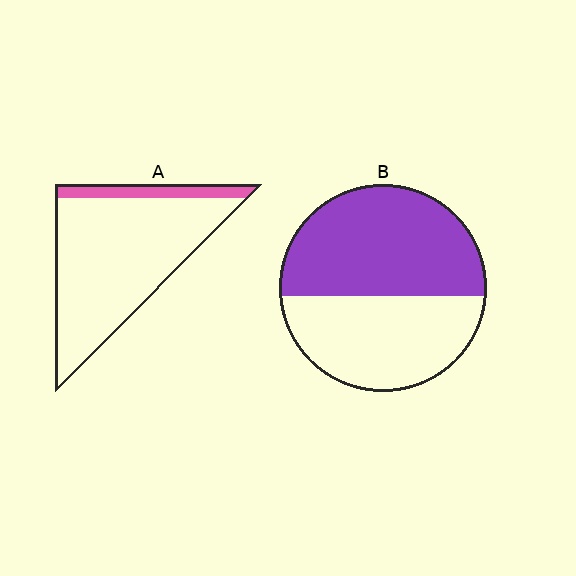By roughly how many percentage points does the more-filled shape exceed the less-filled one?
By roughly 40 percentage points (B over A).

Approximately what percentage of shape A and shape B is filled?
A is approximately 15% and B is approximately 55%.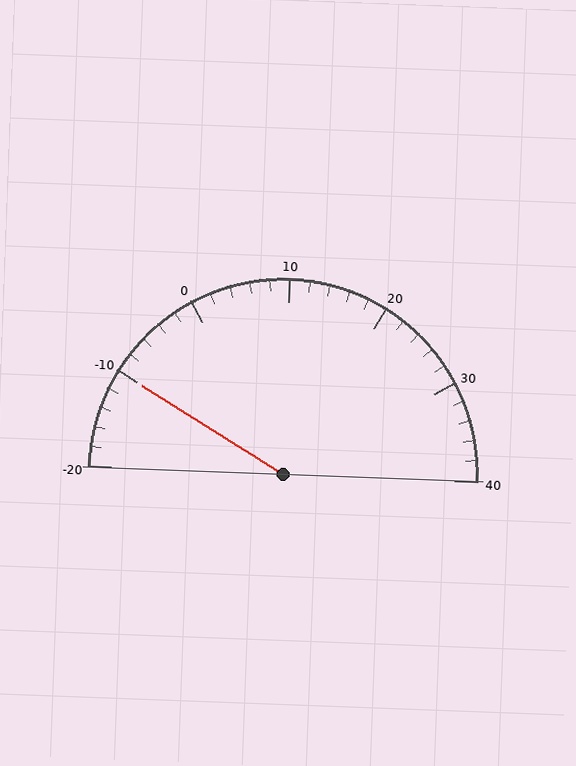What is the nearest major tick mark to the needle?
The nearest major tick mark is -10.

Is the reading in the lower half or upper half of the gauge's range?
The reading is in the lower half of the range (-20 to 40).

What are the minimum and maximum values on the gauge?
The gauge ranges from -20 to 40.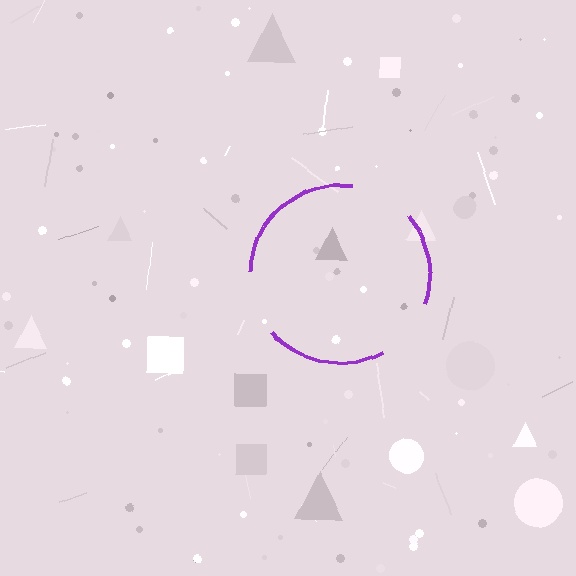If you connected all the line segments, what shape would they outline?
They would outline a circle.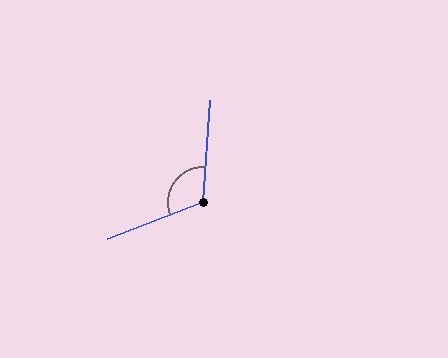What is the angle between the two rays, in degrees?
Approximately 115 degrees.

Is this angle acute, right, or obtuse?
It is obtuse.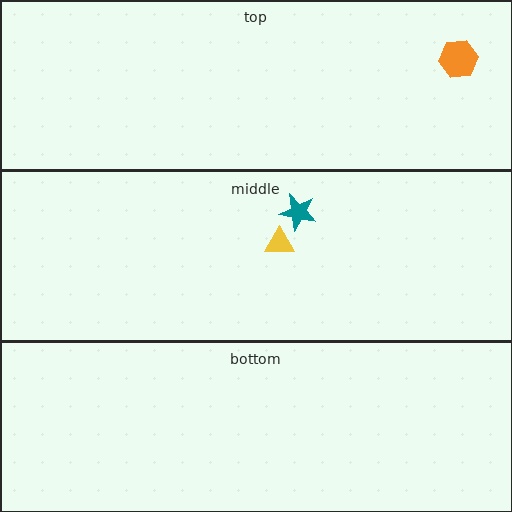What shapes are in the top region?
The orange hexagon.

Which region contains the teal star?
The middle region.